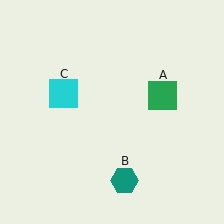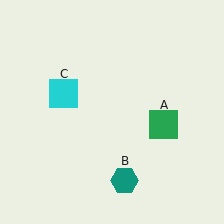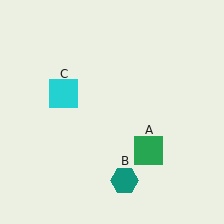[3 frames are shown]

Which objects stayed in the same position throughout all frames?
Teal hexagon (object B) and cyan square (object C) remained stationary.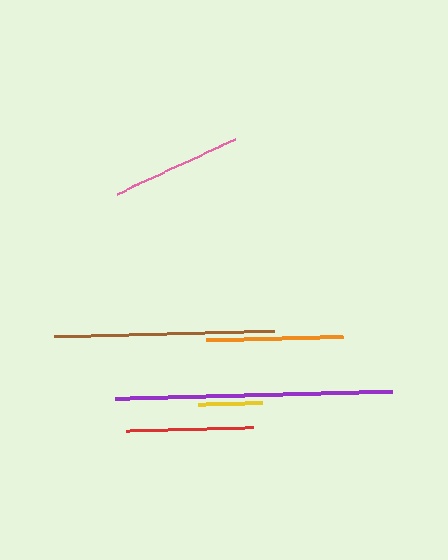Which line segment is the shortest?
The yellow line is the shortest at approximately 64 pixels.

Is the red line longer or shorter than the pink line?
The pink line is longer than the red line.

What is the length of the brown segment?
The brown segment is approximately 219 pixels long.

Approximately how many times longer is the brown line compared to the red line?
The brown line is approximately 1.7 times the length of the red line.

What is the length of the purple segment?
The purple segment is approximately 277 pixels long.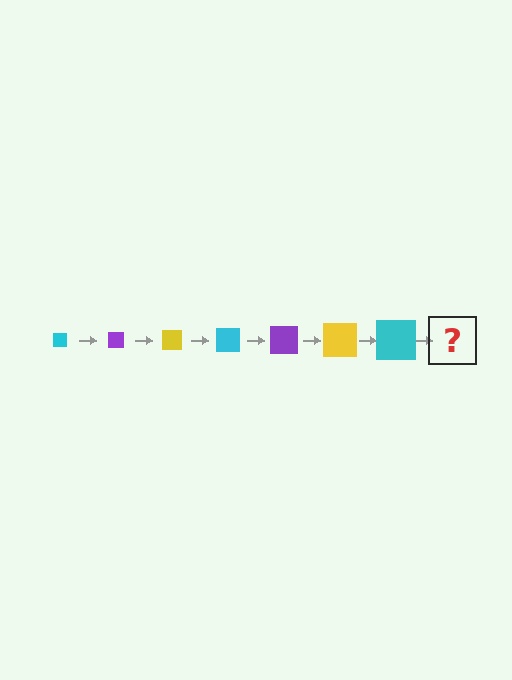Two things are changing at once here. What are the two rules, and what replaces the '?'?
The two rules are that the square grows larger each step and the color cycles through cyan, purple, and yellow. The '?' should be a purple square, larger than the previous one.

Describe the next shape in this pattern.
It should be a purple square, larger than the previous one.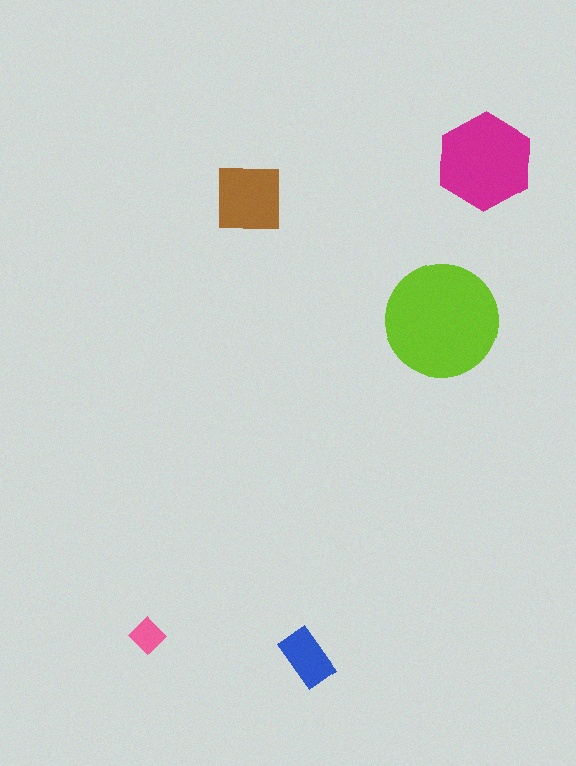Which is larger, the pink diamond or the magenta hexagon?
The magenta hexagon.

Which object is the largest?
The lime circle.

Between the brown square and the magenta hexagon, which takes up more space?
The magenta hexagon.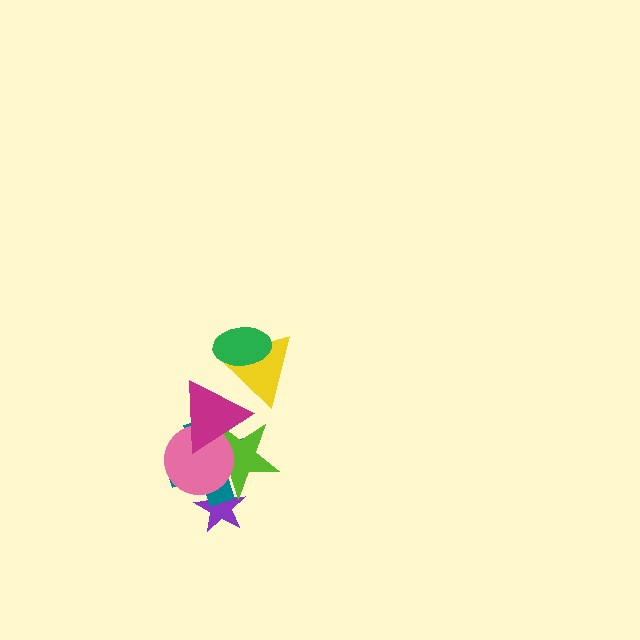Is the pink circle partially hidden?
Yes, it is partially covered by another shape.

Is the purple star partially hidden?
Yes, it is partially covered by another shape.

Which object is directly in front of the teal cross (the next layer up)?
The lime star is directly in front of the teal cross.